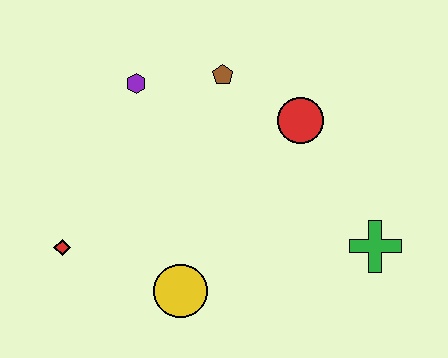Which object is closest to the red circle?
The brown pentagon is closest to the red circle.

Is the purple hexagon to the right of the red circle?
No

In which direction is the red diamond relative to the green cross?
The red diamond is to the left of the green cross.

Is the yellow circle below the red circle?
Yes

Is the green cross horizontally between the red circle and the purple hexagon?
No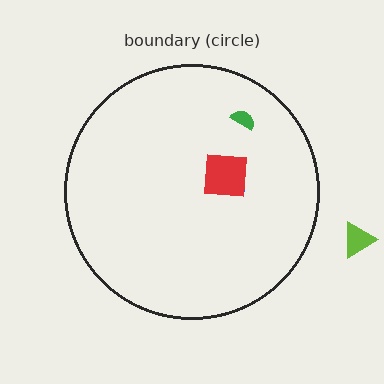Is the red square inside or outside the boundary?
Inside.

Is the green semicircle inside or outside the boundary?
Inside.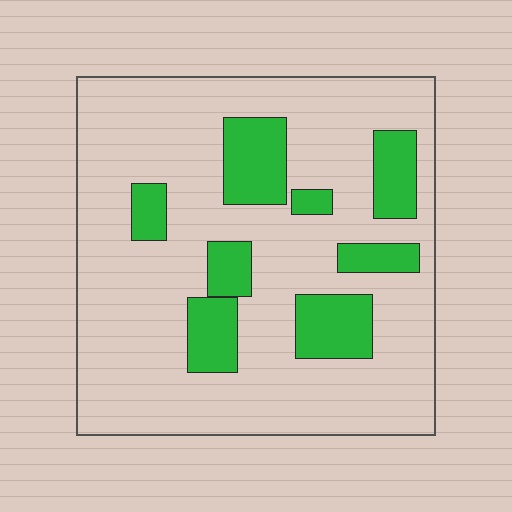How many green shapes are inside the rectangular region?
8.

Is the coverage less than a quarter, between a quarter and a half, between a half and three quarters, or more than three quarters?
Less than a quarter.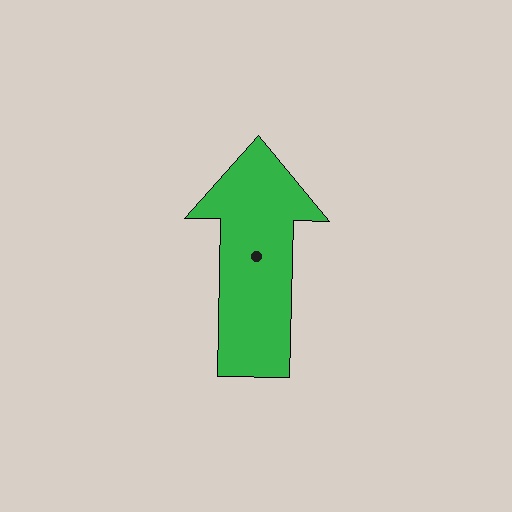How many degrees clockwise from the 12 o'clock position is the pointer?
Approximately 1 degrees.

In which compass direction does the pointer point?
North.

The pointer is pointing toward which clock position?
Roughly 12 o'clock.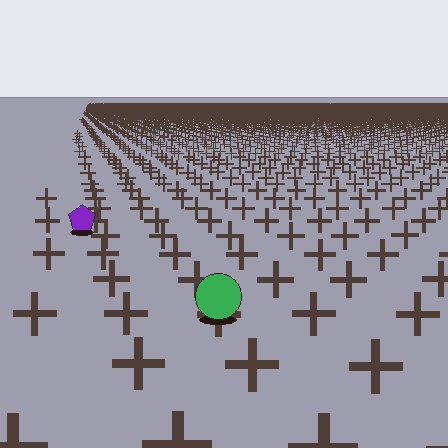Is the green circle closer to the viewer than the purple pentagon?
Yes. The green circle is closer — you can tell from the texture gradient: the ground texture is coarser near it.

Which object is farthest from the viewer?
The purple pentagon is farthest from the viewer. It appears smaller and the ground texture around it is denser.